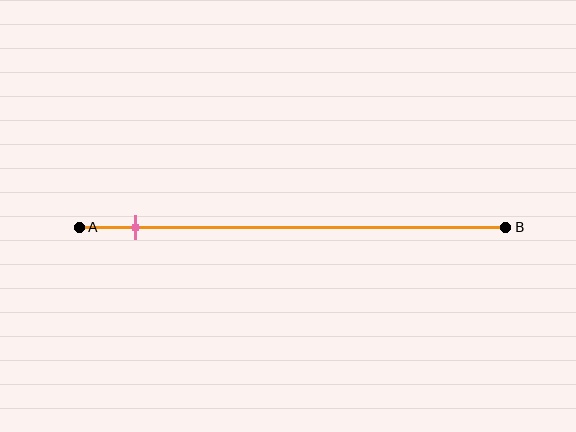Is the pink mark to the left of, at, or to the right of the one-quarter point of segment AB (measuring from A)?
The pink mark is to the left of the one-quarter point of segment AB.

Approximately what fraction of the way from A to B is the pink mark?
The pink mark is approximately 15% of the way from A to B.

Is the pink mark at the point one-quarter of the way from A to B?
No, the mark is at about 15% from A, not at the 25% one-quarter point.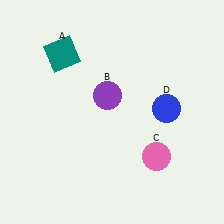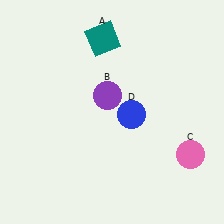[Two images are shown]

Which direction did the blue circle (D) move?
The blue circle (D) moved left.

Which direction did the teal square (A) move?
The teal square (A) moved right.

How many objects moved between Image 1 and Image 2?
3 objects moved between the two images.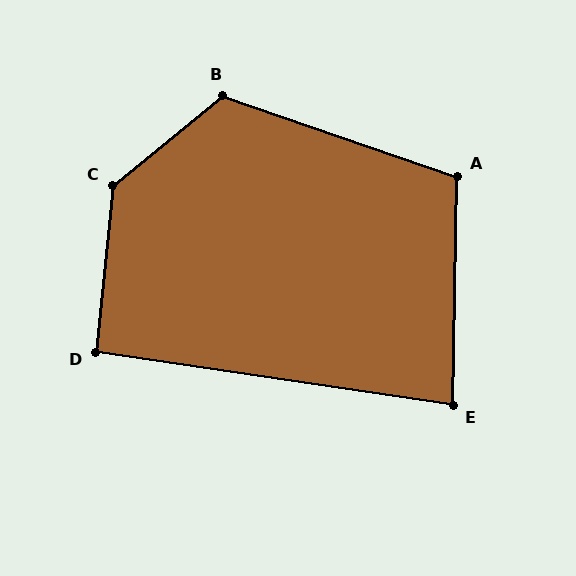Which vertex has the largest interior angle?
C, at approximately 135 degrees.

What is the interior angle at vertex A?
Approximately 108 degrees (obtuse).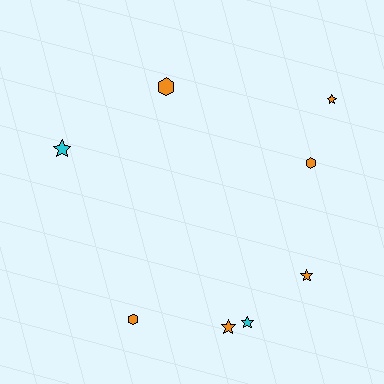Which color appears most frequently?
Orange, with 6 objects.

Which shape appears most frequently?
Star, with 5 objects.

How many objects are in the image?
There are 8 objects.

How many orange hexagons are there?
There are 3 orange hexagons.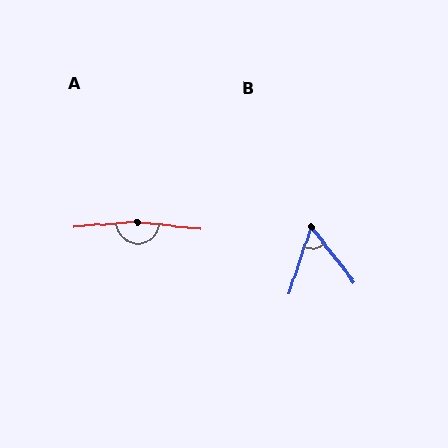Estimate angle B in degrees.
Approximately 57 degrees.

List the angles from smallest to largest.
B (57°), A (169°).